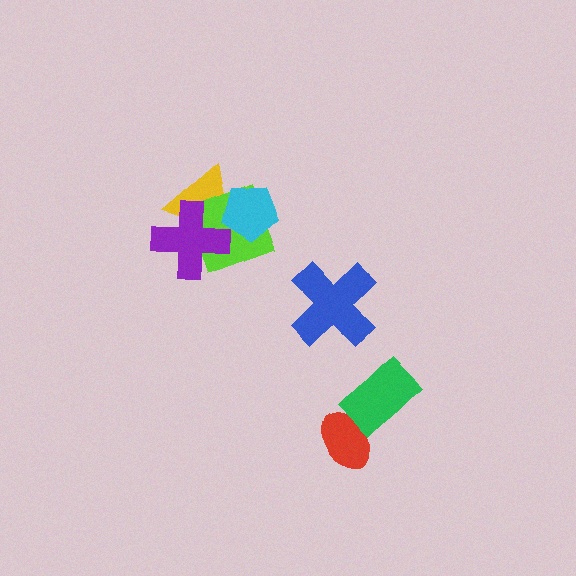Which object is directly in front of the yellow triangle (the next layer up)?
The lime square is directly in front of the yellow triangle.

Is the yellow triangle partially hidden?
Yes, it is partially covered by another shape.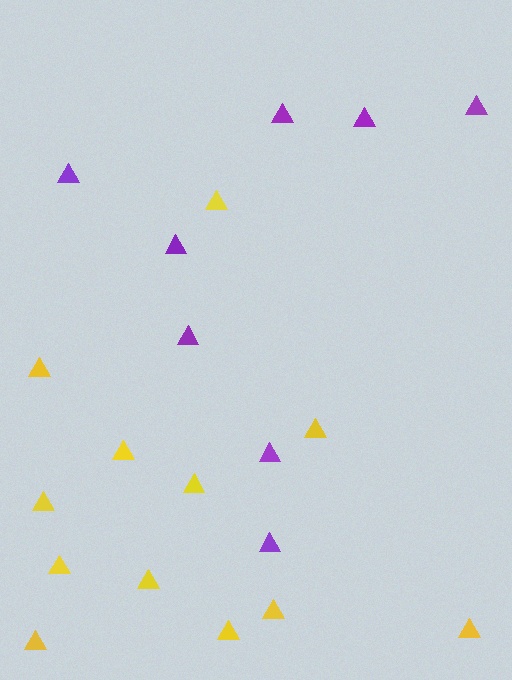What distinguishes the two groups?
There are 2 groups: one group of yellow triangles (12) and one group of purple triangles (8).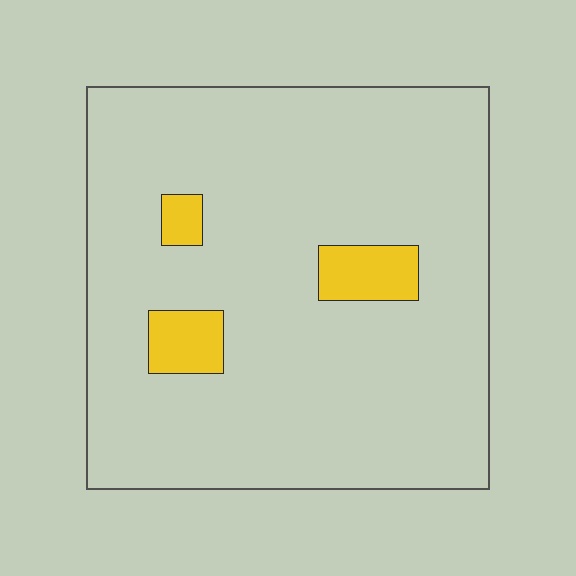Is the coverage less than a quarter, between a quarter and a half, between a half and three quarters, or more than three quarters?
Less than a quarter.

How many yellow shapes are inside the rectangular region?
3.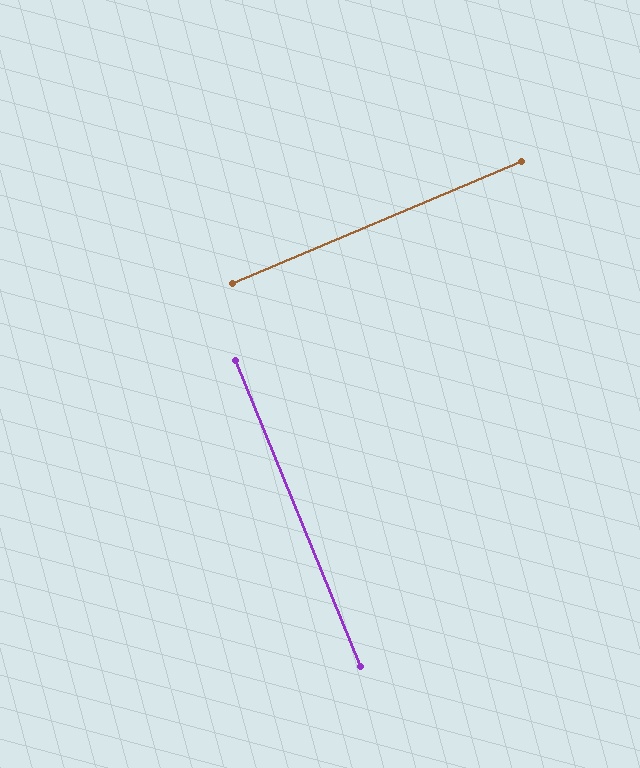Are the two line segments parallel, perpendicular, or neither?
Perpendicular — they meet at approximately 89°.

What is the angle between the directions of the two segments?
Approximately 89 degrees.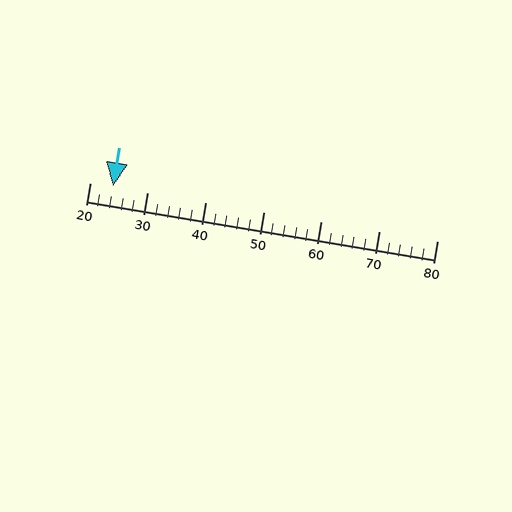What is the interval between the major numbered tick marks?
The major tick marks are spaced 10 units apart.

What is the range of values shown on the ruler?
The ruler shows values from 20 to 80.